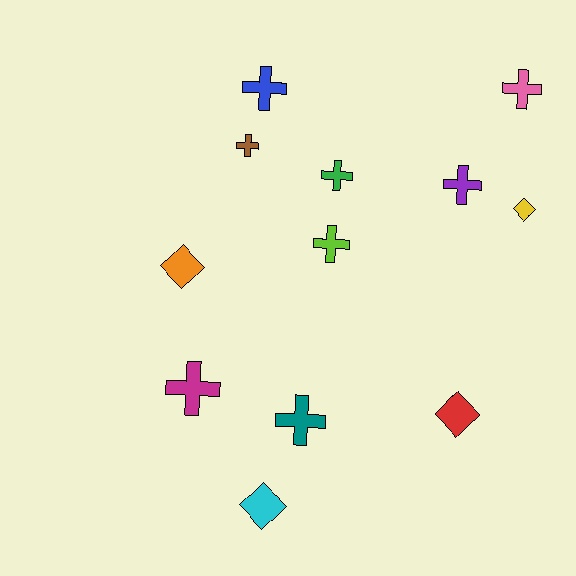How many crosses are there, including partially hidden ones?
There are 8 crosses.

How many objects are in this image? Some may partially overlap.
There are 12 objects.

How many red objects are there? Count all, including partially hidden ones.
There is 1 red object.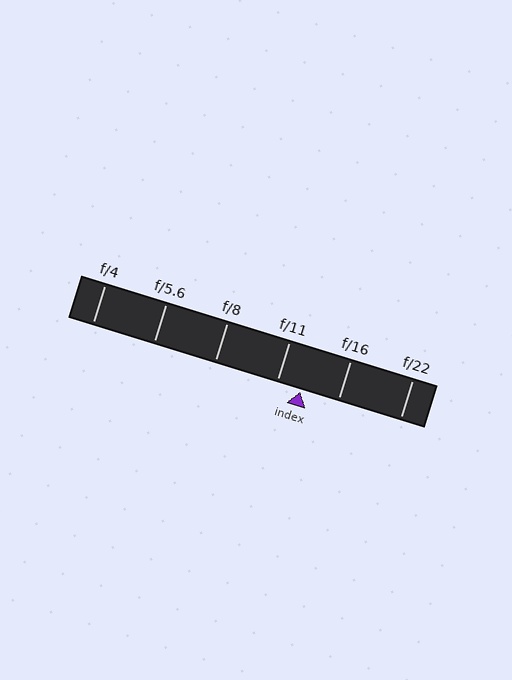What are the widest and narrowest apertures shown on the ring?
The widest aperture shown is f/4 and the narrowest is f/22.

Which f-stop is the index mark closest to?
The index mark is closest to f/11.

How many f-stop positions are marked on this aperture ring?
There are 6 f-stop positions marked.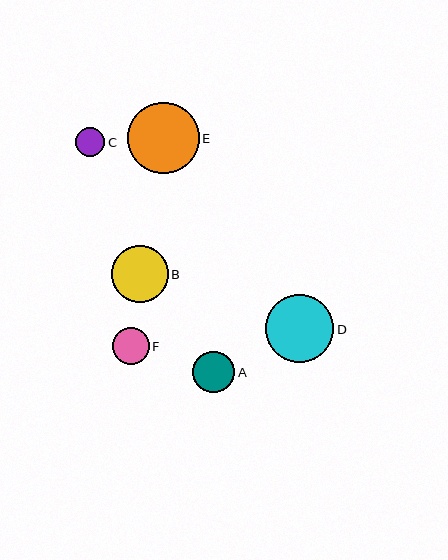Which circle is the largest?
Circle E is the largest with a size of approximately 71 pixels.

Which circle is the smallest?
Circle C is the smallest with a size of approximately 29 pixels.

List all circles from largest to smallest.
From largest to smallest: E, D, B, A, F, C.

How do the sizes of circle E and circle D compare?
Circle E and circle D are approximately the same size.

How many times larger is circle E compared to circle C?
Circle E is approximately 2.5 times the size of circle C.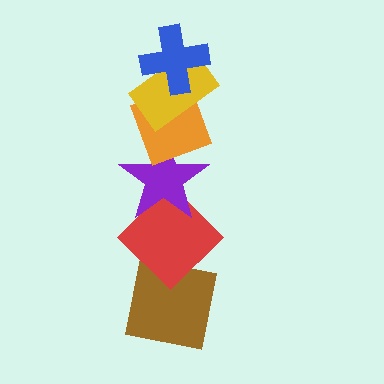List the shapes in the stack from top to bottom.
From top to bottom: the blue cross, the yellow rectangle, the orange diamond, the purple star, the red diamond, the brown square.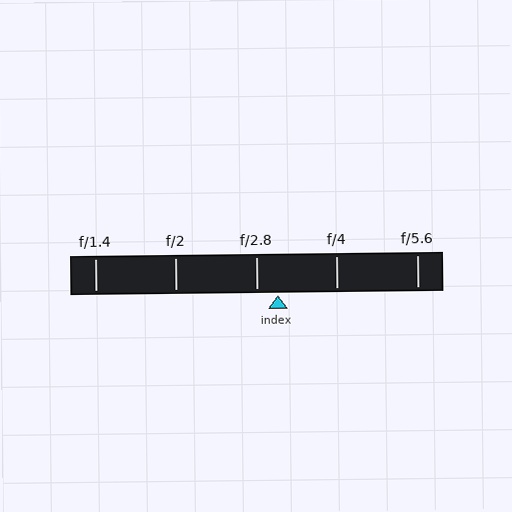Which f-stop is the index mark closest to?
The index mark is closest to f/2.8.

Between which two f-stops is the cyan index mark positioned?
The index mark is between f/2.8 and f/4.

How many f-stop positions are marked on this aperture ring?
There are 5 f-stop positions marked.